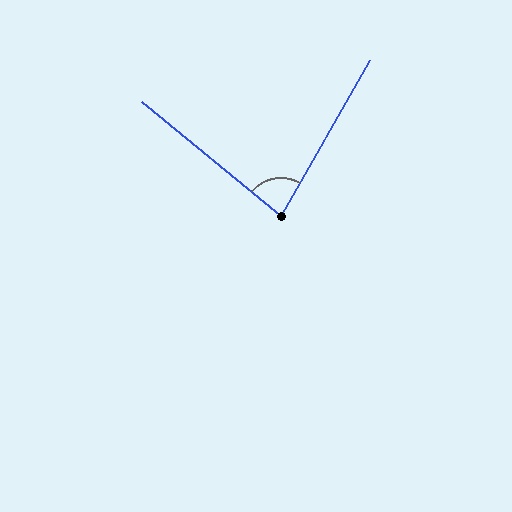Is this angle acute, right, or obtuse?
It is acute.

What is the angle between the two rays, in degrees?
Approximately 81 degrees.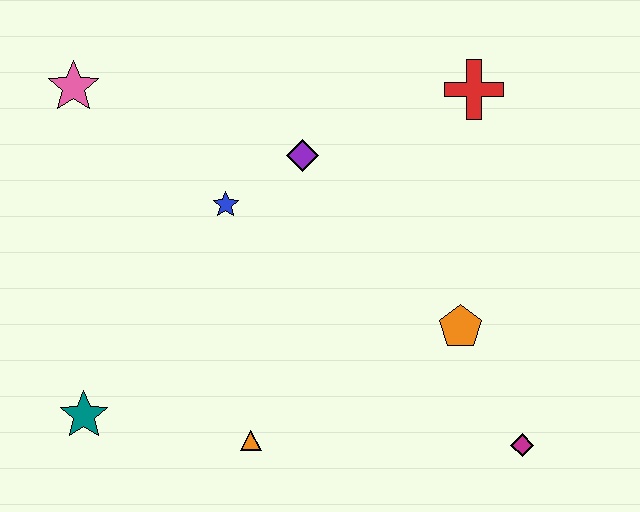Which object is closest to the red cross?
The purple diamond is closest to the red cross.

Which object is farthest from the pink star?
The magenta diamond is farthest from the pink star.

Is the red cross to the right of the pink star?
Yes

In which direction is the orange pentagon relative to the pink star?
The orange pentagon is to the right of the pink star.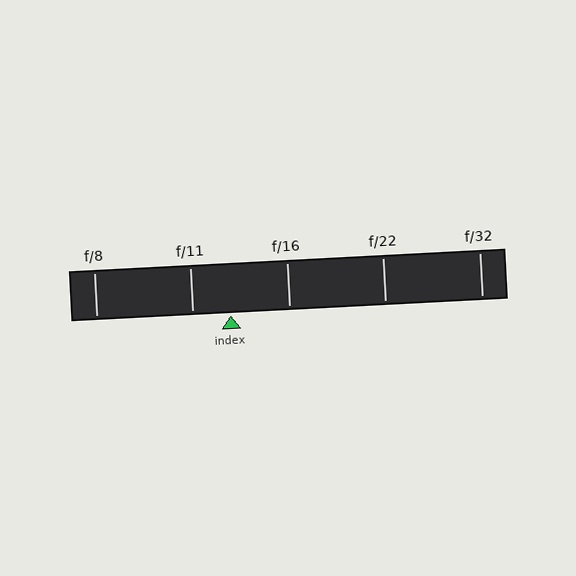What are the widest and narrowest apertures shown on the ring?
The widest aperture shown is f/8 and the narrowest is f/32.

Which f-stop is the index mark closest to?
The index mark is closest to f/11.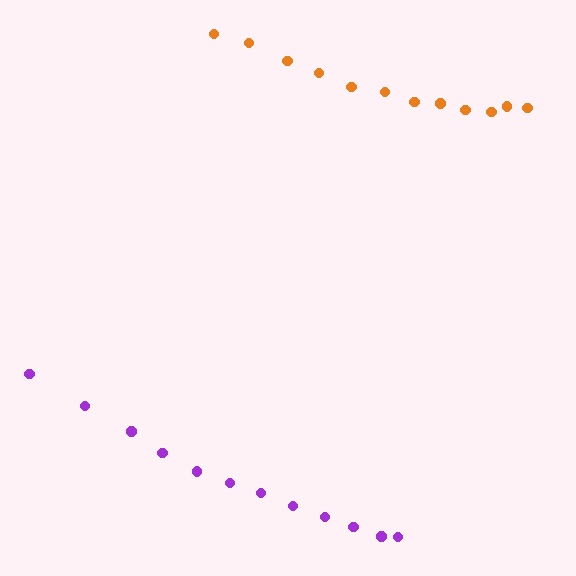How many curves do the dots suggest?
There are 2 distinct paths.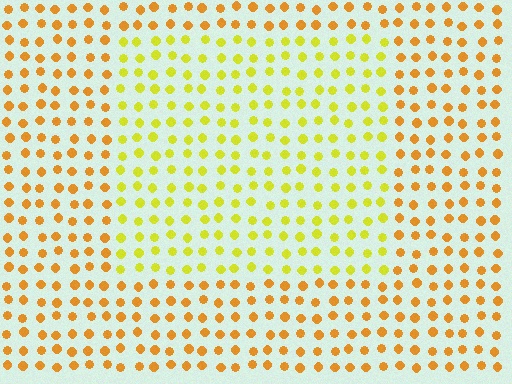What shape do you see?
I see a rectangle.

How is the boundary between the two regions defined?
The boundary is defined purely by a slight shift in hue (about 32 degrees). Spacing, size, and orientation are identical on both sides.